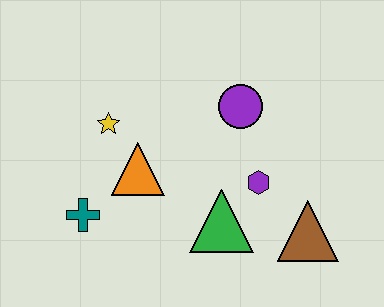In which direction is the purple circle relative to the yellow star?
The purple circle is to the right of the yellow star.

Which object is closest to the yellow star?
The orange triangle is closest to the yellow star.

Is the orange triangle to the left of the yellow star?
No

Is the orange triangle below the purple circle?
Yes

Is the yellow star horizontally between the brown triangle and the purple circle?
No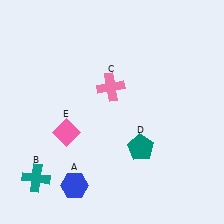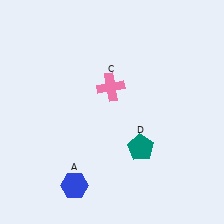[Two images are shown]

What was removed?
The pink diamond (E), the teal cross (B) were removed in Image 2.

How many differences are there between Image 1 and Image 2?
There are 2 differences between the two images.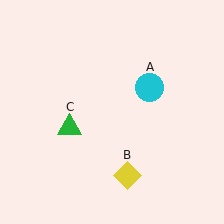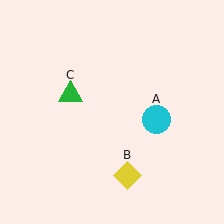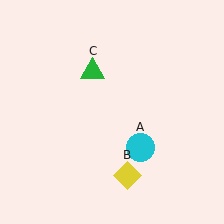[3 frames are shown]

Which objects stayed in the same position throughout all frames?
Yellow diamond (object B) remained stationary.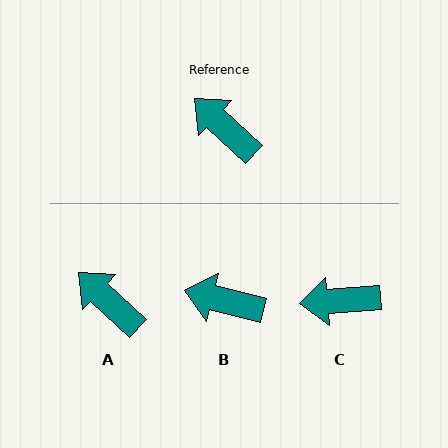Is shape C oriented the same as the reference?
No, it is off by about 48 degrees.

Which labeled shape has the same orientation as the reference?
A.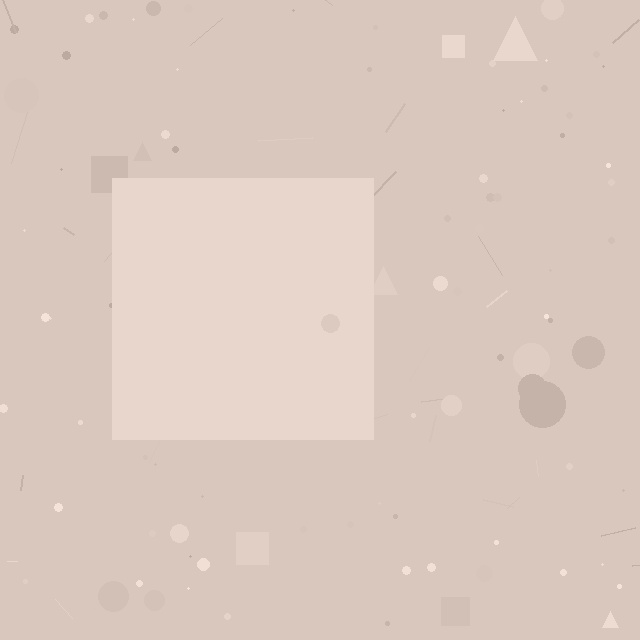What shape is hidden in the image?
A square is hidden in the image.